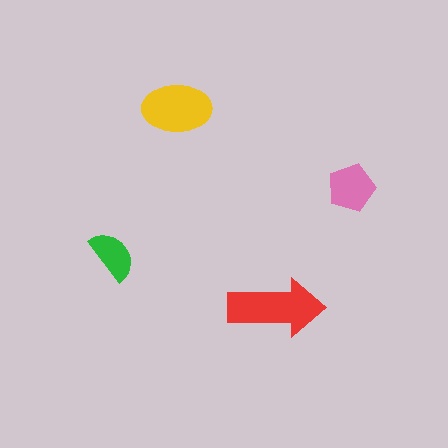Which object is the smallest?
The green semicircle.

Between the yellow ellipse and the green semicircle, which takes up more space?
The yellow ellipse.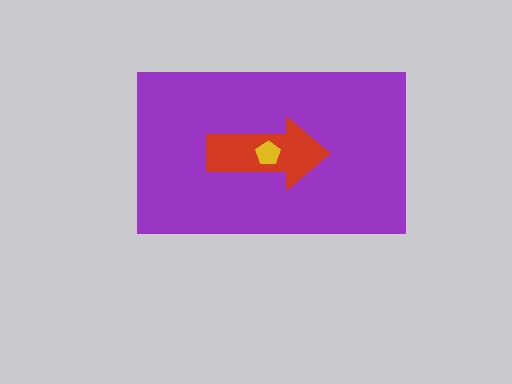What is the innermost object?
The yellow pentagon.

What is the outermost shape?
The purple rectangle.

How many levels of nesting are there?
3.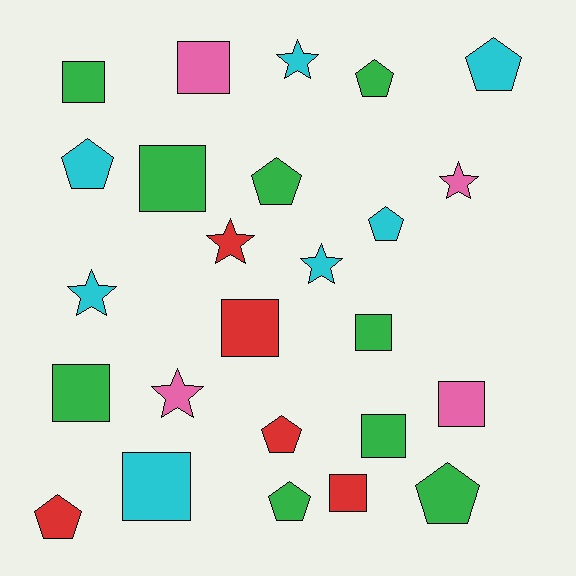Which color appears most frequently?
Green, with 9 objects.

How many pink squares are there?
There are 2 pink squares.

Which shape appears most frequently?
Square, with 10 objects.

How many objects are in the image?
There are 25 objects.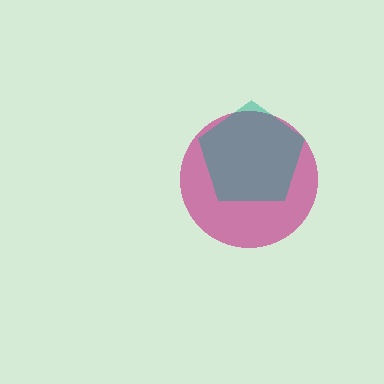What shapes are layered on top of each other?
The layered shapes are: a magenta circle, a teal pentagon.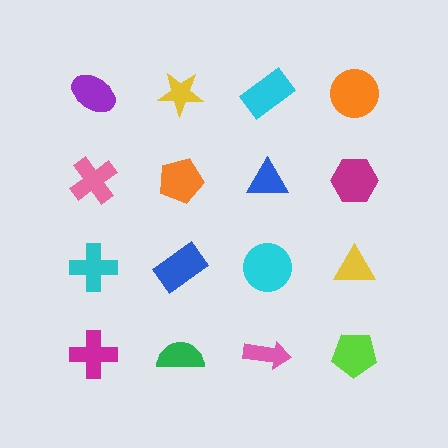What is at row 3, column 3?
A cyan circle.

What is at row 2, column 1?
A pink cross.